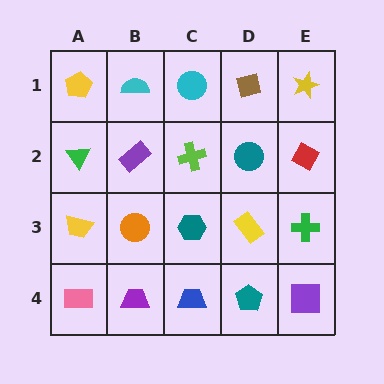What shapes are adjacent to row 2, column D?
A brown square (row 1, column D), a yellow rectangle (row 3, column D), a lime cross (row 2, column C), a red diamond (row 2, column E).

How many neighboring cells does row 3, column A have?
3.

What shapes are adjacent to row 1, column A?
A green triangle (row 2, column A), a cyan semicircle (row 1, column B).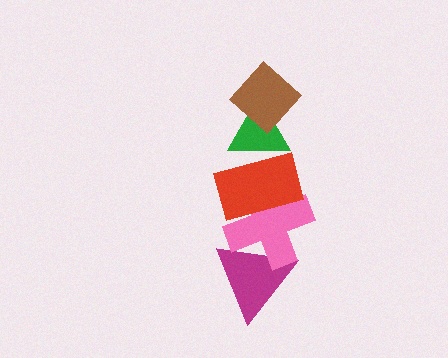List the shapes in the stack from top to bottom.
From top to bottom: the brown diamond, the green triangle, the red rectangle, the pink cross, the magenta triangle.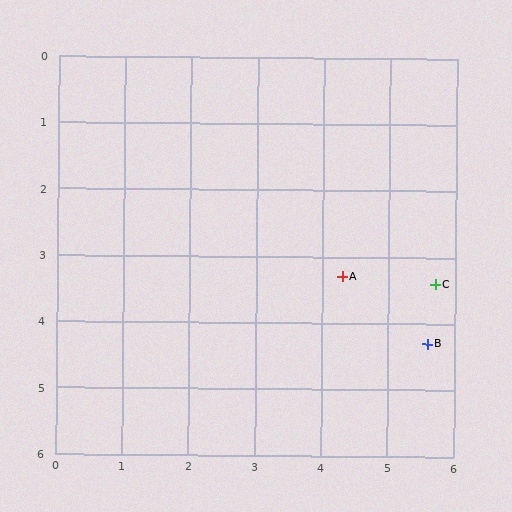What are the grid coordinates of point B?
Point B is at approximately (5.6, 4.3).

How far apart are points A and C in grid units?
Points A and C are about 1.4 grid units apart.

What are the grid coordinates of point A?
Point A is at approximately (4.3, 3.3).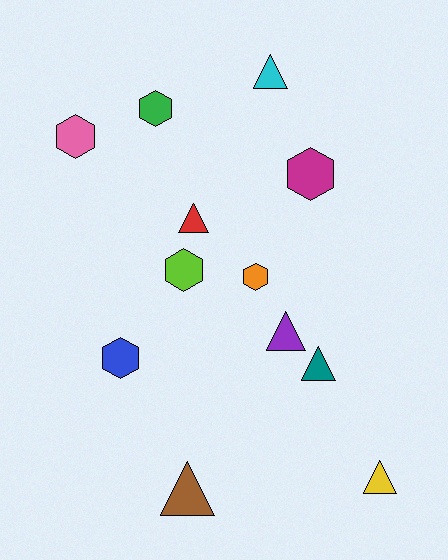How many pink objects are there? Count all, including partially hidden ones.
There is 1 pink object.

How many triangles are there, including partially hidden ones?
There are 6 triangles.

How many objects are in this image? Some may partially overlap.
There are 12 objects.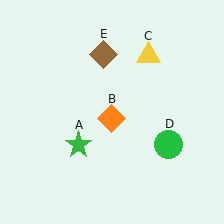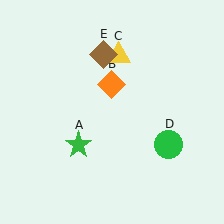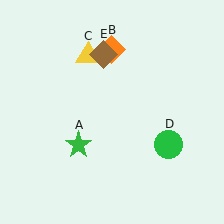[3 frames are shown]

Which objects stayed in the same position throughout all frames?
Green star (object A) and green circle (object D) and brown diamond (object E) remained stationary.